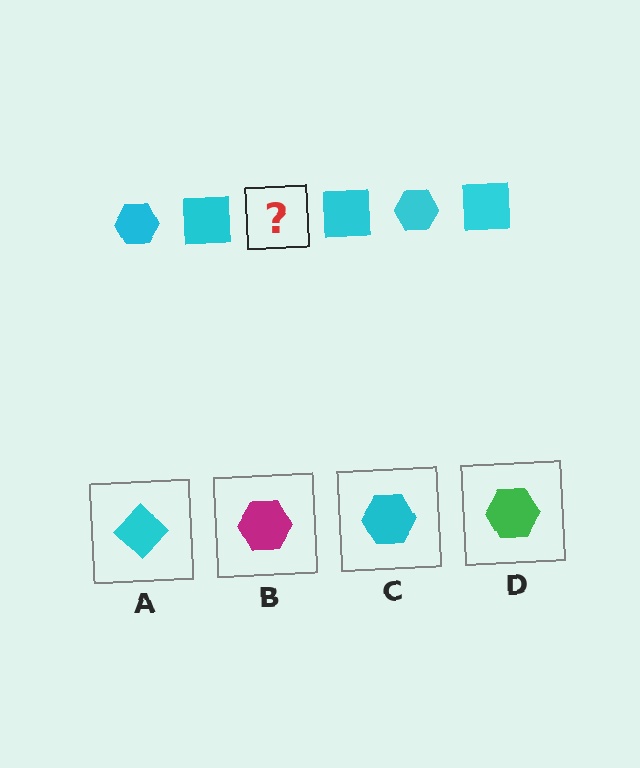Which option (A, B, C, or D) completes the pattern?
C.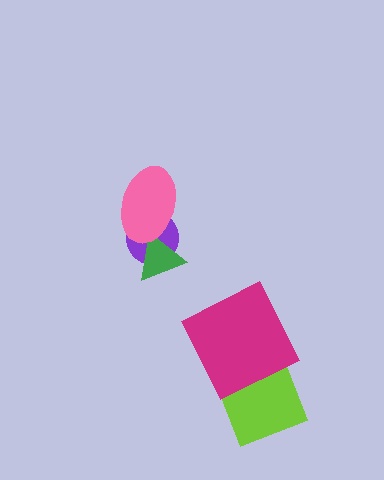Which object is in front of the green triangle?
The pink ellipse is in front of the green triangle.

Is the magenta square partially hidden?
No, no other shape covers it.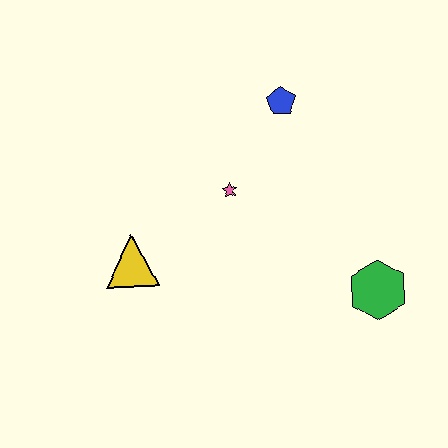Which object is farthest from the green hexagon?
The yellow triangle is farthest from the green hexagon.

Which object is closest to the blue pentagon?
The pink star is closest to the blue pentagon.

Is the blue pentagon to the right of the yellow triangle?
Yes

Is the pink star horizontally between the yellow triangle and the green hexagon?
Yes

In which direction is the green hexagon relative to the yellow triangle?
The green hexagon is to the right of the yellow triangle.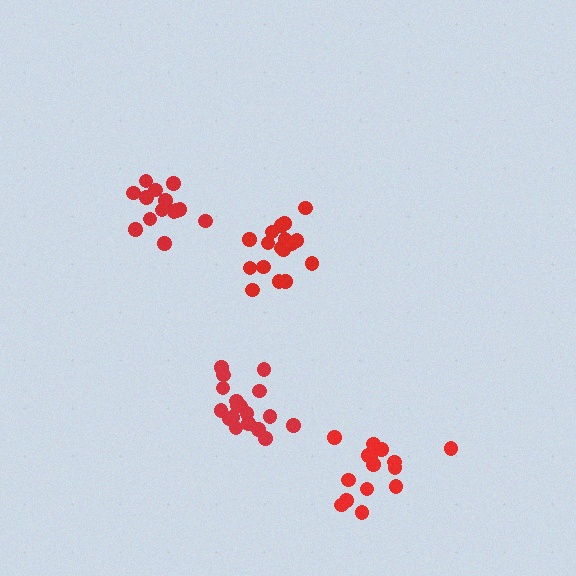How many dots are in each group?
Group 1: 14 dots, Group 2: 15 dots, Group 3: 18 dots, Group 4: 17 dots (64 total).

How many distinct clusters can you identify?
There are 4 distinct clusters.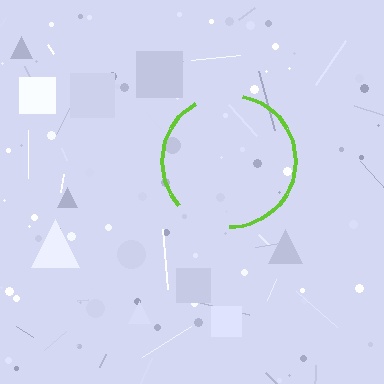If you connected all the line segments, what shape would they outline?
They would outline a circle.